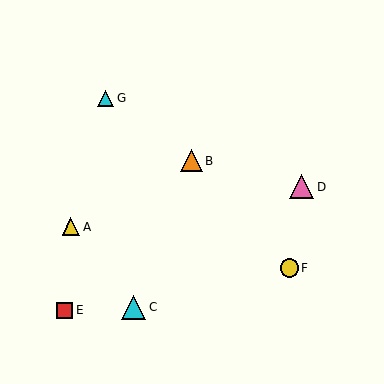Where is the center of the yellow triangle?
The center of the yellow triangle is at (71, 227).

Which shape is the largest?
The pink triangle (labeled D) is the largest.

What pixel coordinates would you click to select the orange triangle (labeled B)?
Click at (191, 161) to select the orange triangle B.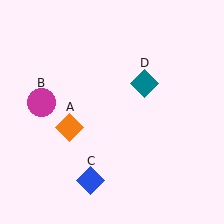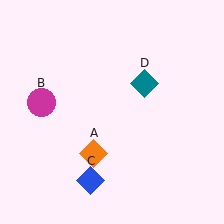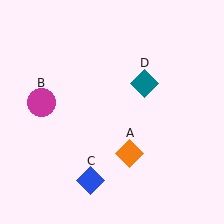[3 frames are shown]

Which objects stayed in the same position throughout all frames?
Magenta circle (object B) and blue diamond (object C) and teal diamond (object D) remained stationary.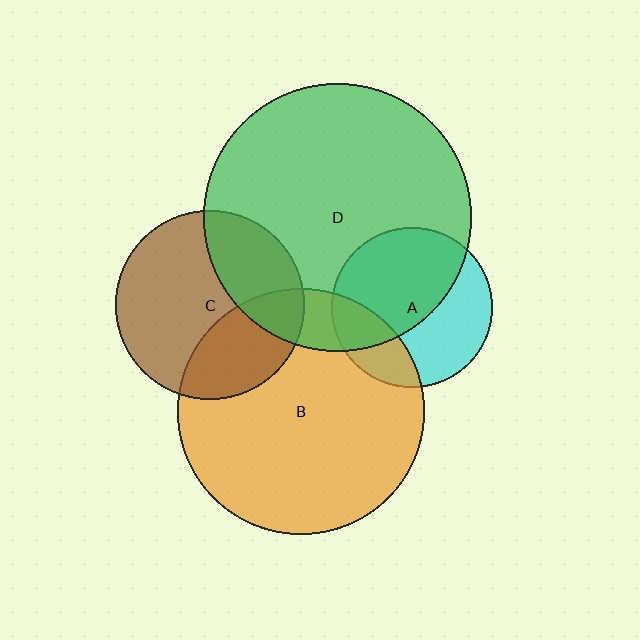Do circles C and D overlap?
Yes.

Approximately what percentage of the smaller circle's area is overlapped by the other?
Approximately 30%.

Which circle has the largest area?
Circle D (green).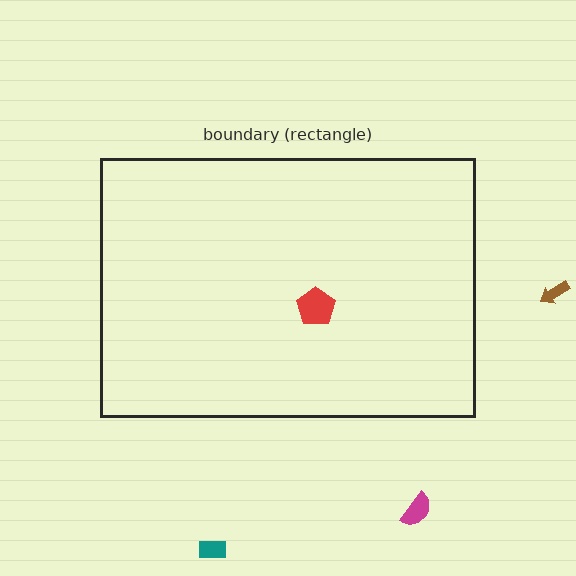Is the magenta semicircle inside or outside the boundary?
Outside.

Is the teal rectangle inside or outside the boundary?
Outside.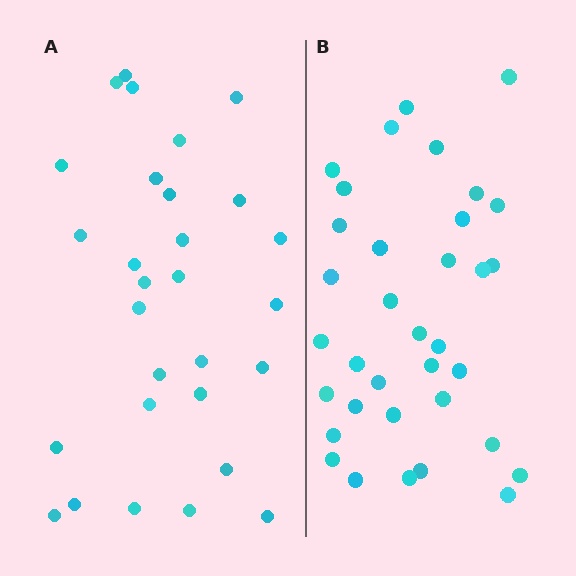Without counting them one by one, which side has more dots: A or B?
Region B (the right region) has more dots.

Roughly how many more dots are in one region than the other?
Region B has about 6 more dots than region A.